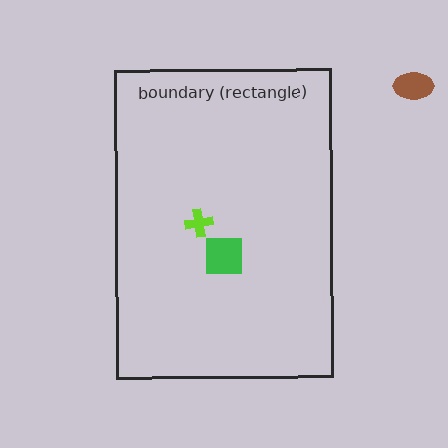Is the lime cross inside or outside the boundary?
Inside.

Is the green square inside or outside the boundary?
Inside.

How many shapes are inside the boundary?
2 inside, 1 outside.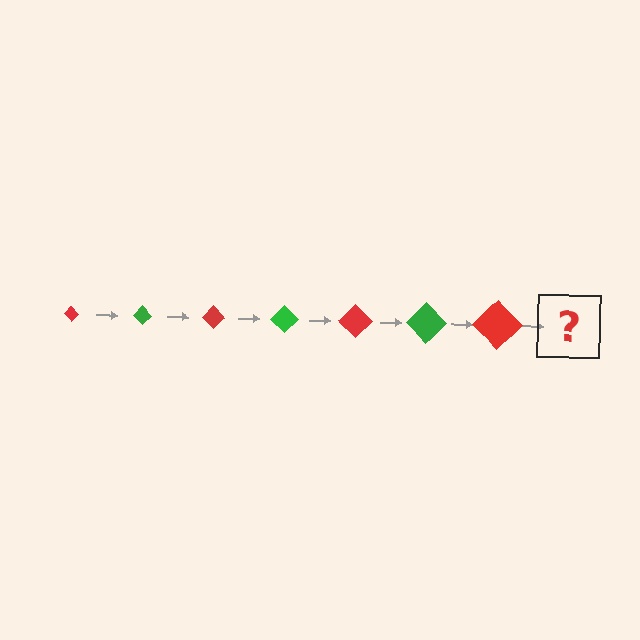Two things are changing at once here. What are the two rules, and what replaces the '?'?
The two rules are that the diamond grows larger each step and the color cycles through red and green. The '?' should be a green diamond, larger than the previous one.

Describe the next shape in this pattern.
It should be a green diamond, larger than the previous one.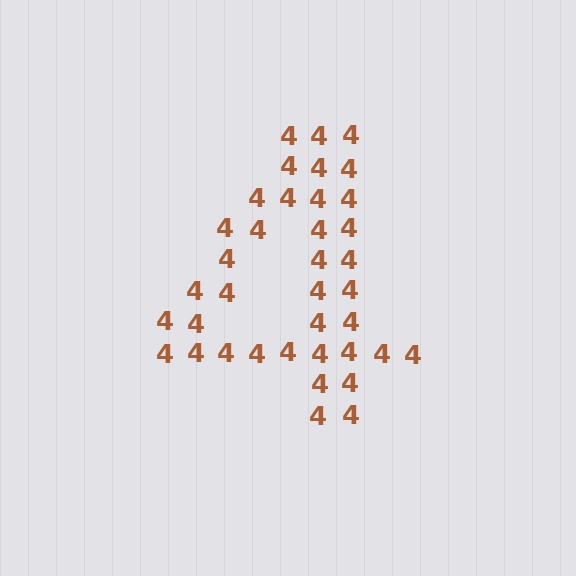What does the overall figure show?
The overall figure shows the digit 4.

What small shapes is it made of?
It is made of small digit 4's.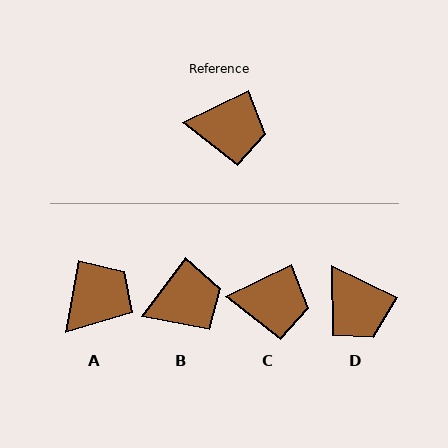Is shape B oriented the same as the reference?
No, it is off by about 27 degrees.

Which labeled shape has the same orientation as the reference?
C.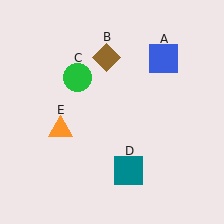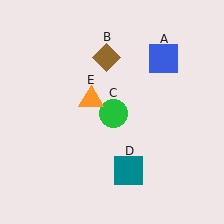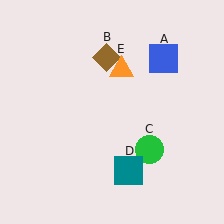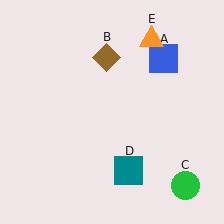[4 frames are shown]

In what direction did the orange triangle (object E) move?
The orange triangle (object E) moved up and to the right.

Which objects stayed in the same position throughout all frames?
Blue square (object A) and brown diamond (object B) and teal square (object D) remained stationary.